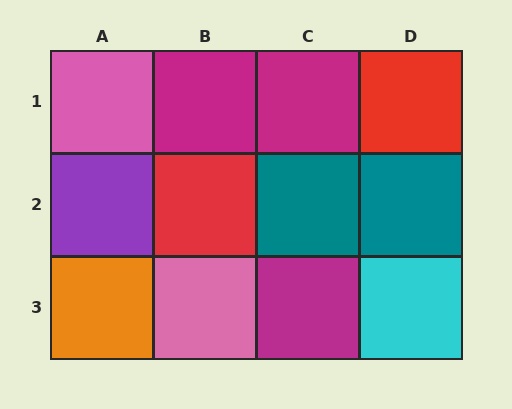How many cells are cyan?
1 cell is cyan.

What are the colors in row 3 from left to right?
Orange, pink, magenta, cyan.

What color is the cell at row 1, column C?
Magenta.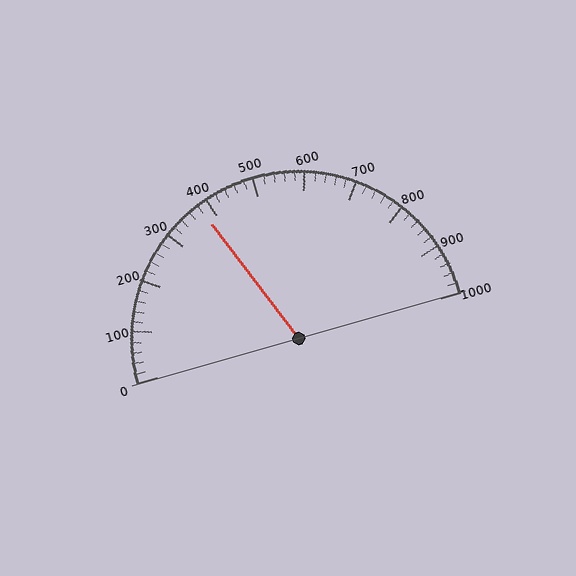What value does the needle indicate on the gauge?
The needle indicates approximately 380.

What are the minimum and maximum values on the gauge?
The gauge ranges from 0 to 1000.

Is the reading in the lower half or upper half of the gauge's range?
The reading is in the lower half of the range (0 to 1000).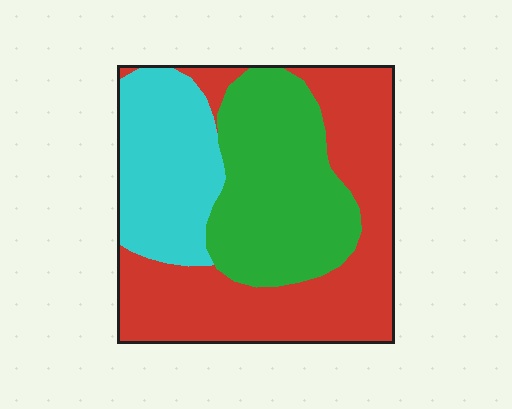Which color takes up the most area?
Red, at roughly 45%.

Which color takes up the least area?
Cyan, at roughly 25%.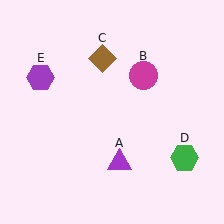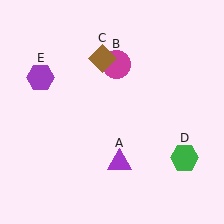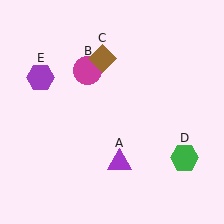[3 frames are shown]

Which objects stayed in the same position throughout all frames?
Purple triangle (object A) and brown diamond (object C) and green hexagon (object D) and purple hexagon (object E) remained stationary.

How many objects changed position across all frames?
1 object changed position: magenta circle (object B).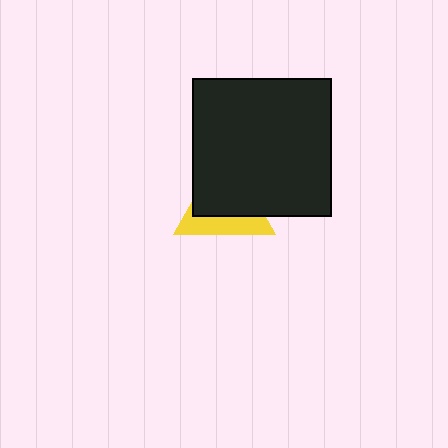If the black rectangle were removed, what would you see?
You would see the complete yellow triangle.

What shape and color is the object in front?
The object in front is a black rectangle.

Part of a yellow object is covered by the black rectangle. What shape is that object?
It is a triangle.